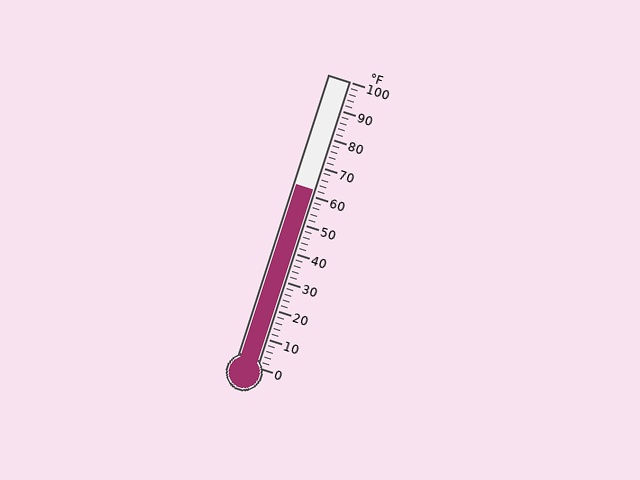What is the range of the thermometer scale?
The thermometer scale ranges from 0°F to 100°F.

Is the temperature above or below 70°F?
The temperature is below 70°F.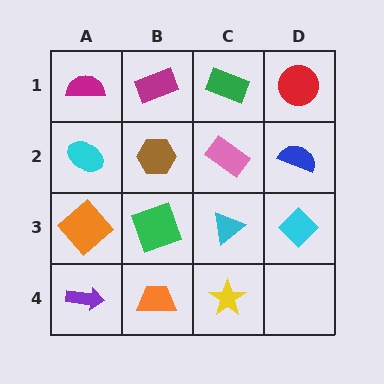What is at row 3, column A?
An orange diamond.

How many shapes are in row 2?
4 shapes.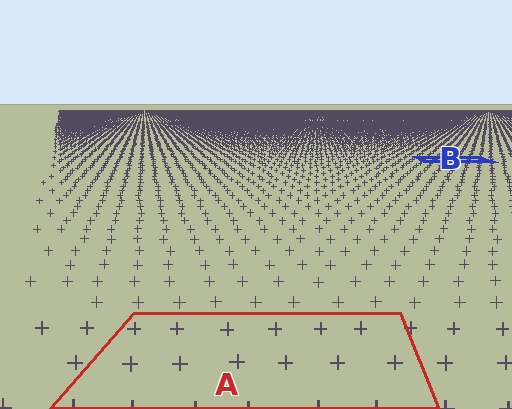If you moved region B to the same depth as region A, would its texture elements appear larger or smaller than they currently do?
They would appear larger. At a closer depth, the same texture elements are projected at a bigger on-screen size.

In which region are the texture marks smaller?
The texture marks are smaller in region B, because it is farther away.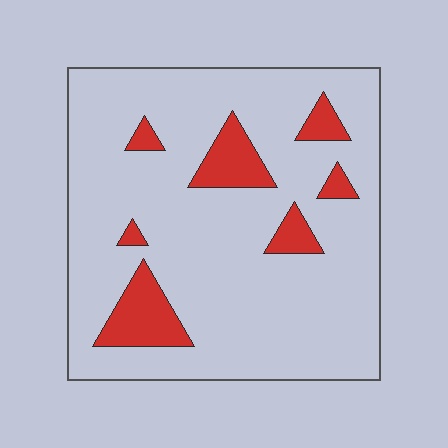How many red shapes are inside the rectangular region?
7.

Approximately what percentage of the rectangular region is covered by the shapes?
Approximately 15%.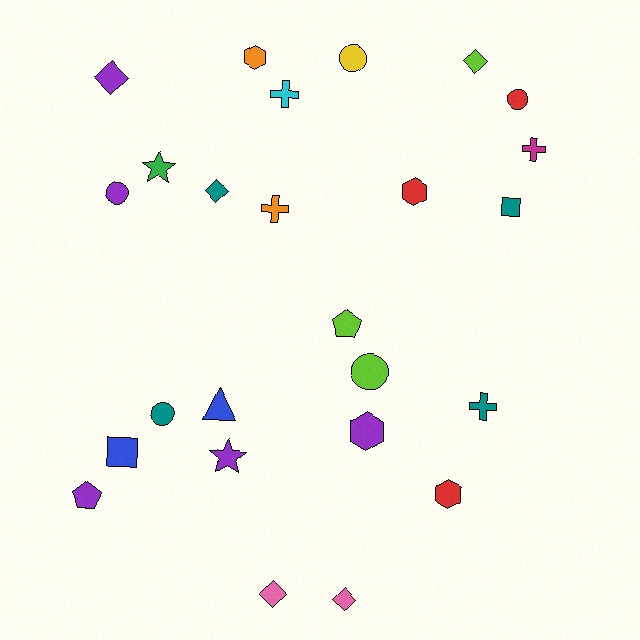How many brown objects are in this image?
There are no brown objects.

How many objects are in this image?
There are 25 objects.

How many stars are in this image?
There are 2 stars.